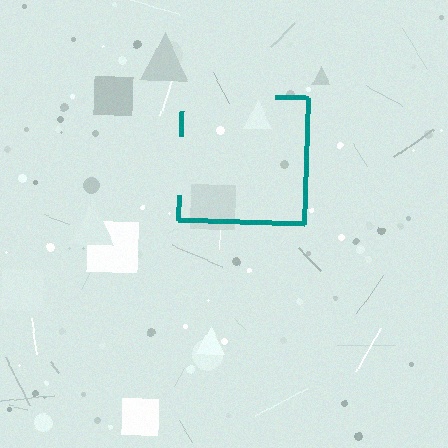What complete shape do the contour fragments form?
The contour fragments form a square.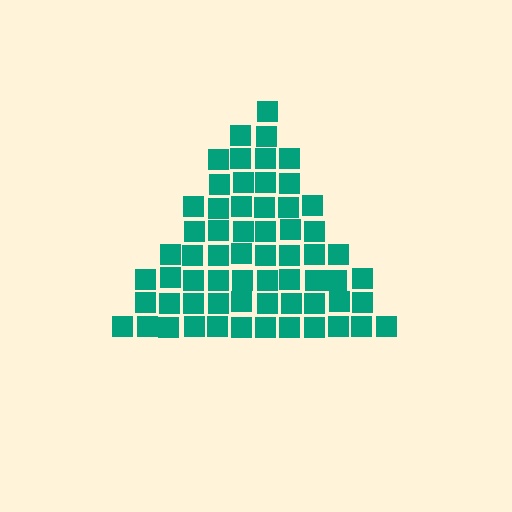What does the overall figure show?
The overall figure shows a triangle.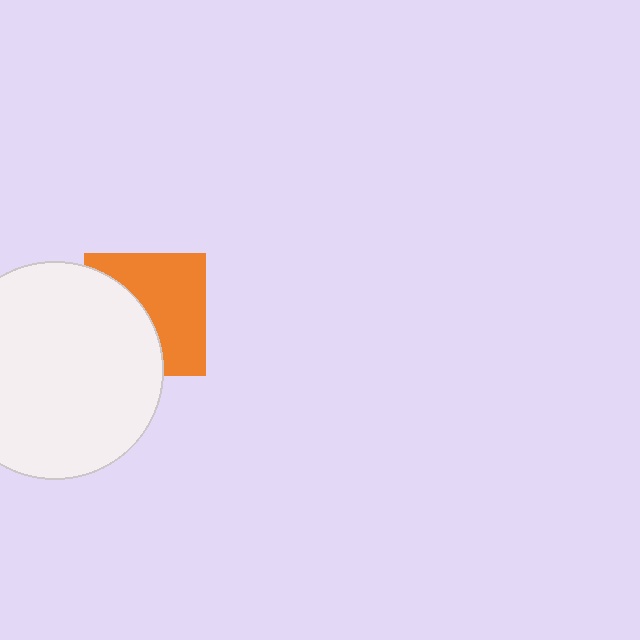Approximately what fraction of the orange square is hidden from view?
Roughly 45% of the orange square is hidden behind the white circle.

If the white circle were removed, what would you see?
You would see the complete orange square.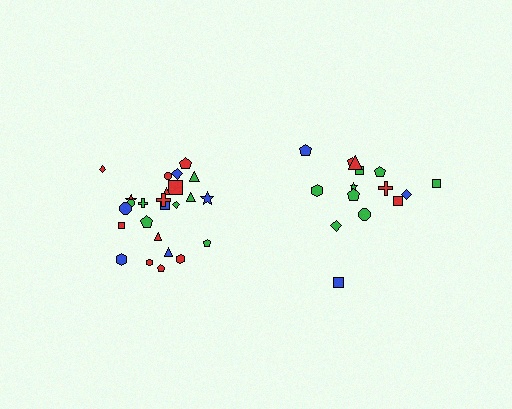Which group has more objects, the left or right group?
The left group.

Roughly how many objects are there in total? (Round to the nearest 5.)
Roughly 40 objects in total.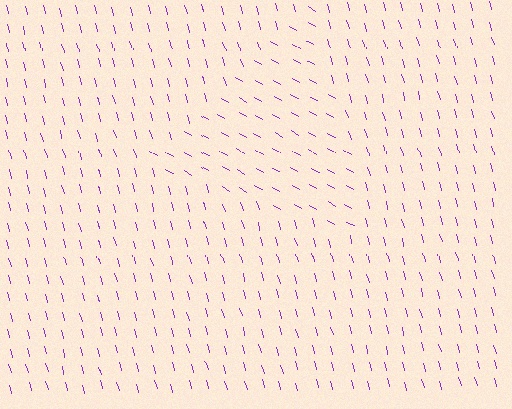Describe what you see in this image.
The image is filled with small purple line segments. A triangle region in the image has lines oriented differently from the surrounding lines, creating a visible texture boundary.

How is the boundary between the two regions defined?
The boundary is defined purely by a change in line orientation (approximately 45 degrees difference). All lines are the same color and thickness.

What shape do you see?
I see a triangle.